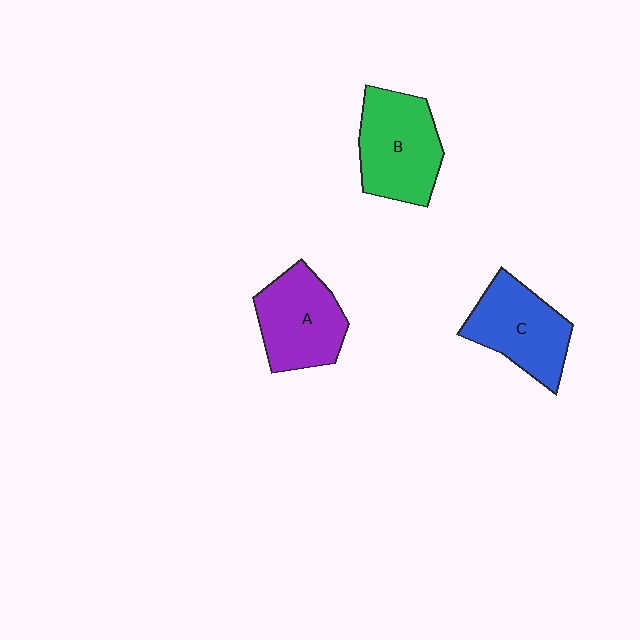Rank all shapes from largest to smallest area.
From largest to smallest: B (green), C (blue), A (purple).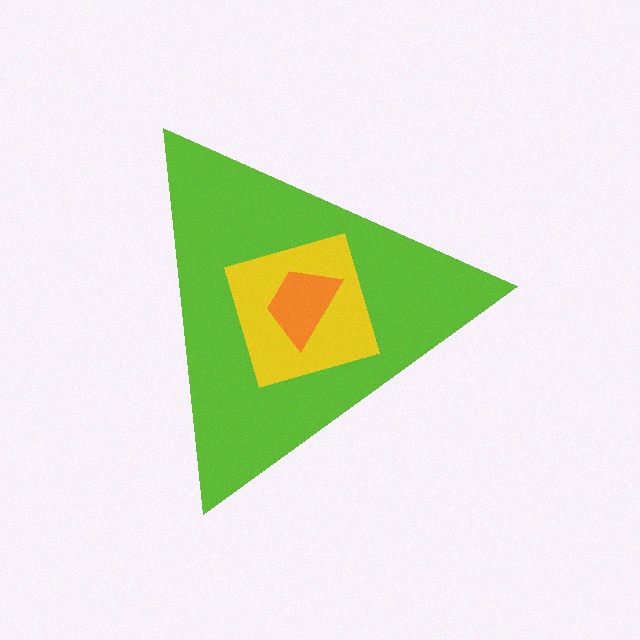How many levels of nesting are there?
3.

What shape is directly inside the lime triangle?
The yellow square.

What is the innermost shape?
The orange trapezoid.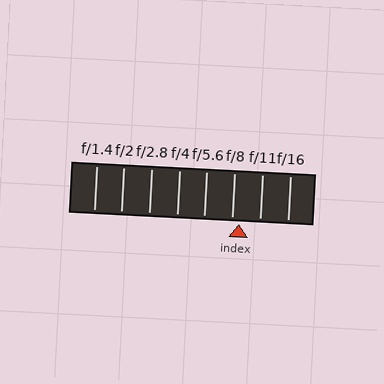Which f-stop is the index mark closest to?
The index mark is closest to f/8.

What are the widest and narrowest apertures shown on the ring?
The widest aperture shown is f/1.4 and the narrowest is f/16.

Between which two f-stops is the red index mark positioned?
The index mark is between f/8 and f/11.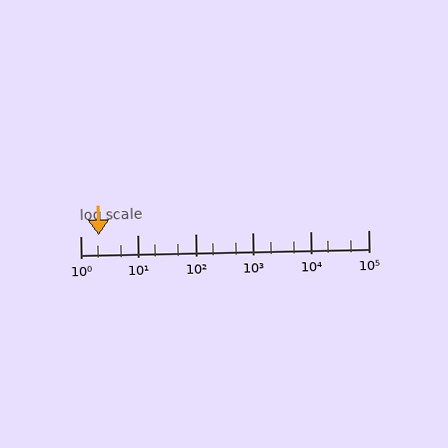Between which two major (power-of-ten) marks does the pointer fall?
The pointer is between 1 and 10.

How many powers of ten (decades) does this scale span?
The scale spans 5 decades, from 1 to 100000.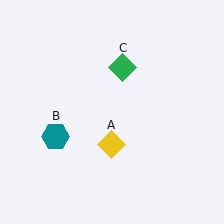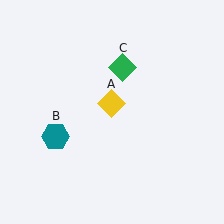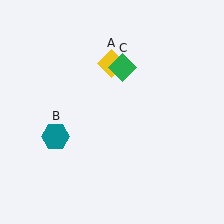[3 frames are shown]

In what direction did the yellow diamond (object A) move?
The yellow diamond (object A) moved up.